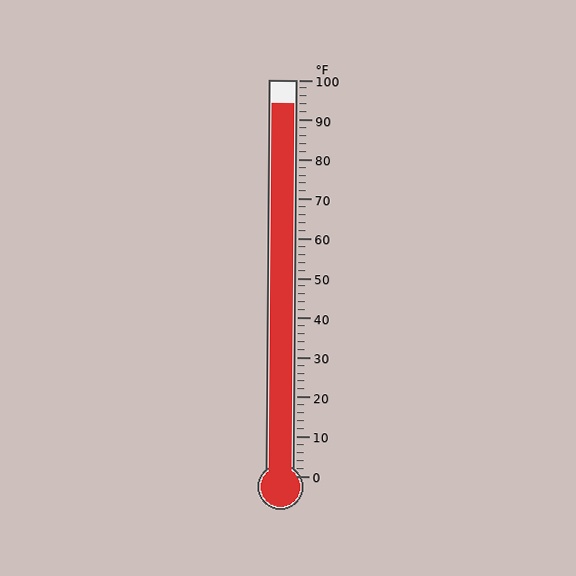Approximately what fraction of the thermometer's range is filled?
The thermometer is filled to approximately 95% of its range.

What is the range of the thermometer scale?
The thermometer scale ranges from 0°F to 100°F.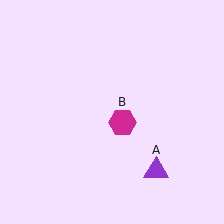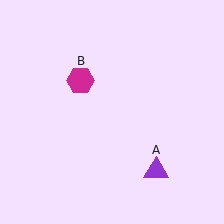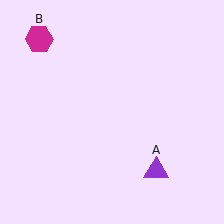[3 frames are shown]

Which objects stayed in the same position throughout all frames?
Purple triangle (object A) remained stationary.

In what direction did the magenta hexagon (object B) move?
The magenta hexagon (object B) moved up and to the left.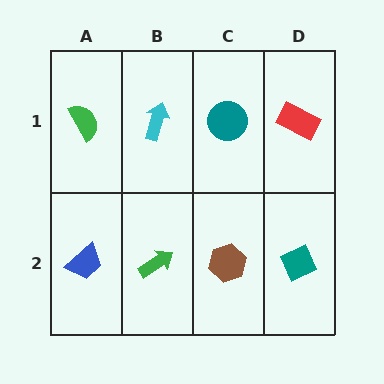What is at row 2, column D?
A teal diamond.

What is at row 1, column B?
A cyan arrow.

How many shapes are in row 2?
4 shapes.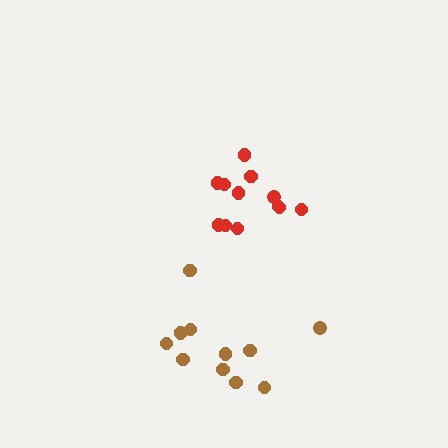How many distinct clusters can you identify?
There are 2 distinct clusters.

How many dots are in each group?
Group 1: 11 dots, Group 2: 12 dots (23 total).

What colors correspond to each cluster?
The clusters are colored: brown, red.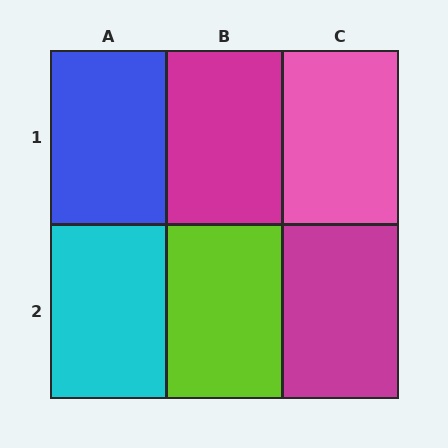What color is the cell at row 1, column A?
Blue.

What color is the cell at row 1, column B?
Magenta.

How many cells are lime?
1 cell is lime.